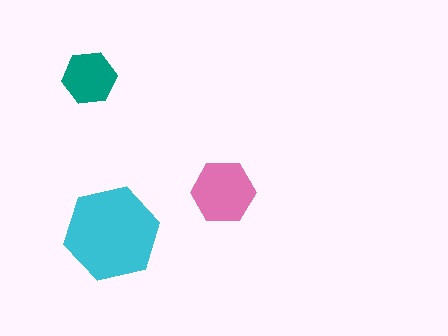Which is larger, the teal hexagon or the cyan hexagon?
The cyan one.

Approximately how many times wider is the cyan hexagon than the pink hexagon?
About 1.5 times wider.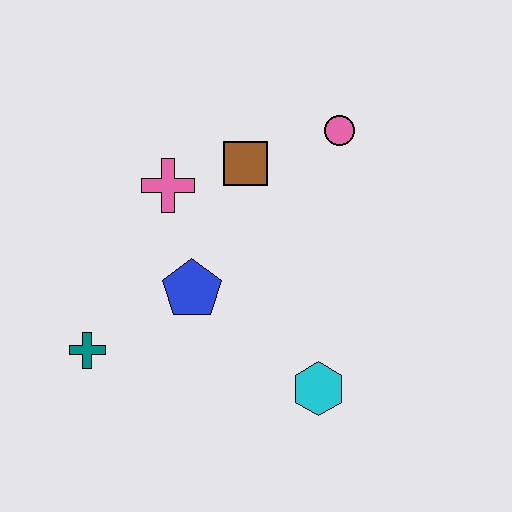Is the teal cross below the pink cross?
Yes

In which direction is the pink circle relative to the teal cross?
The pink circle is to the right of the teal cross.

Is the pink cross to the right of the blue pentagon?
No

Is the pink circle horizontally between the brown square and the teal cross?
No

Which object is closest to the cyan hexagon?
The blue pentagon is closest to the cyan hexagon.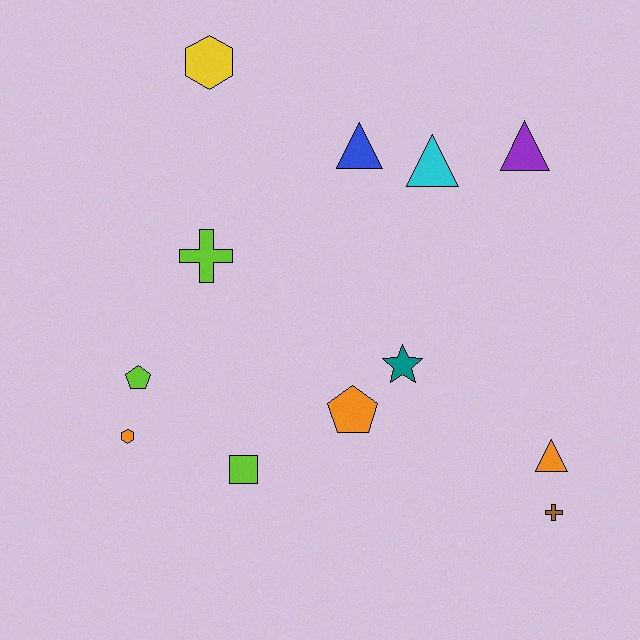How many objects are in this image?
There are 12 objects.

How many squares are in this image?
There is 1 square.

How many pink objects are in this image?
There are no pink objects.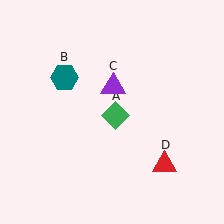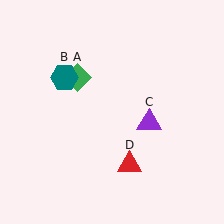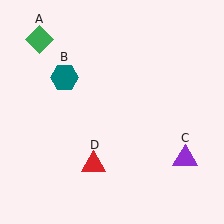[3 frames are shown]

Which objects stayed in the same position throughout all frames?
Teal hexagon (object B) remained stationary.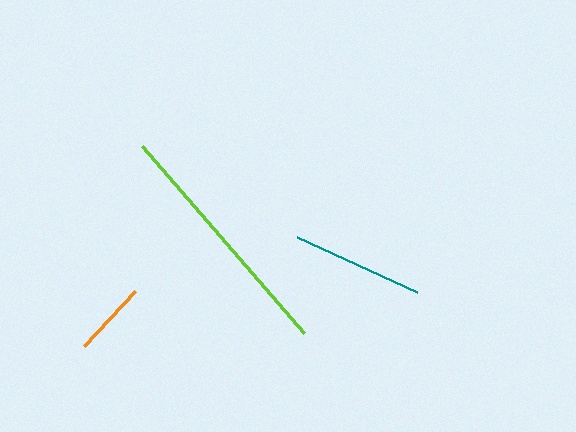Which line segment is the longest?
The lime line is the longest at approximately 248 pixels.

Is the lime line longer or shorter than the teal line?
The lime line is longer than the teal line.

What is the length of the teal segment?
The teal segment is approximately 132 pixels long.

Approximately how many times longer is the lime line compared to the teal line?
The lime line is approximately 1.9 times the length of the teal line.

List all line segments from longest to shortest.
From longest to shortest: lime, teal, orange.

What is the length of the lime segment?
The lime segment is approximately 248 pixels long.